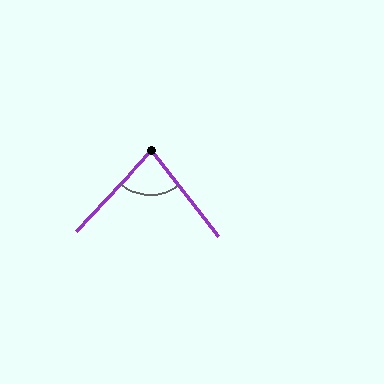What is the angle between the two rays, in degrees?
Approximately 81 degrees.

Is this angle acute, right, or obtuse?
It is acute.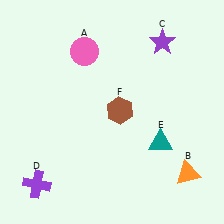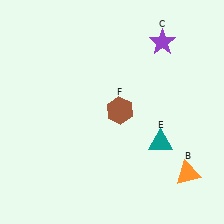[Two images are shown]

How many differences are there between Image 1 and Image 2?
There are 2 differences between the two images.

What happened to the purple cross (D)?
The purple cross (D) was removed in Image 2. It was in the bottom-left area of Image 1.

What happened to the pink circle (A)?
The pink circle (A) was removed in Image 2. It was in the top-left area of Image 1.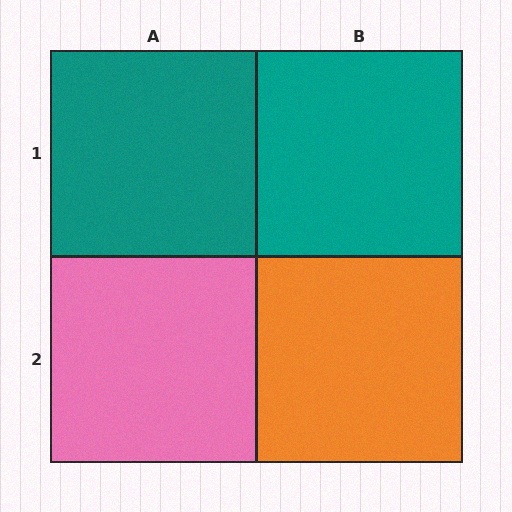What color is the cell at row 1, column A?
Teal.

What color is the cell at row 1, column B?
Teal.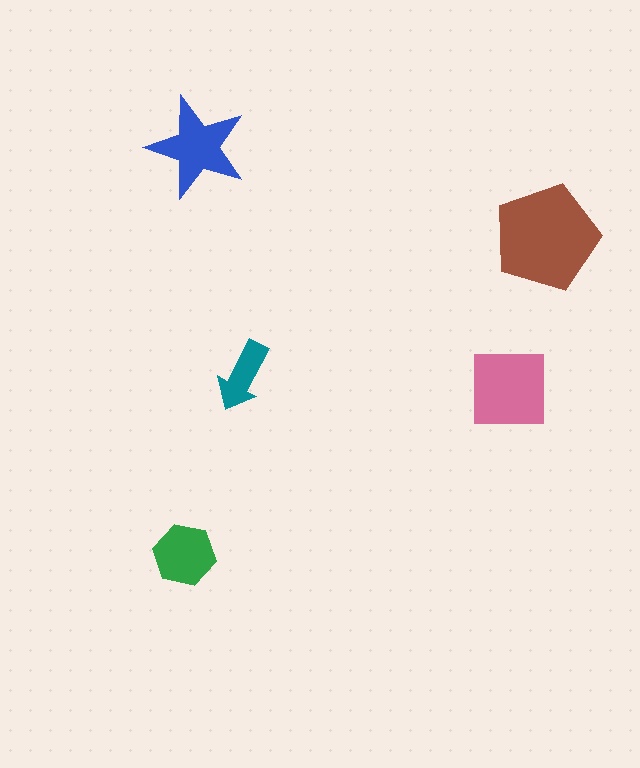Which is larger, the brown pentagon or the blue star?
The brown pentagon.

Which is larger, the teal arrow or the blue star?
The blue star.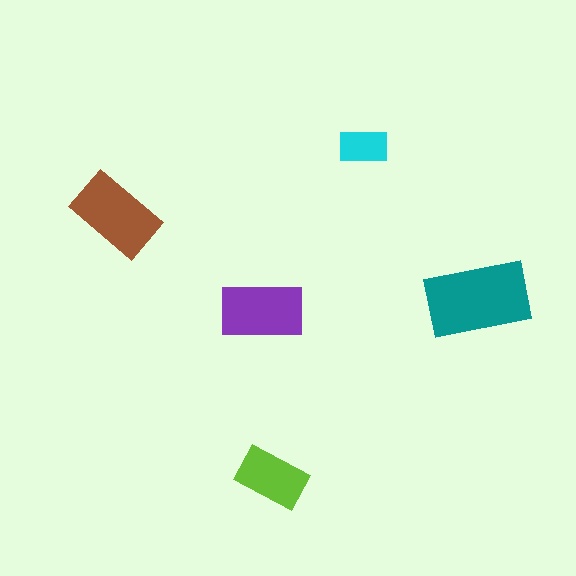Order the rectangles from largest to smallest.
the teal one, the brown one, the purple one, the lime one, the cyan one.